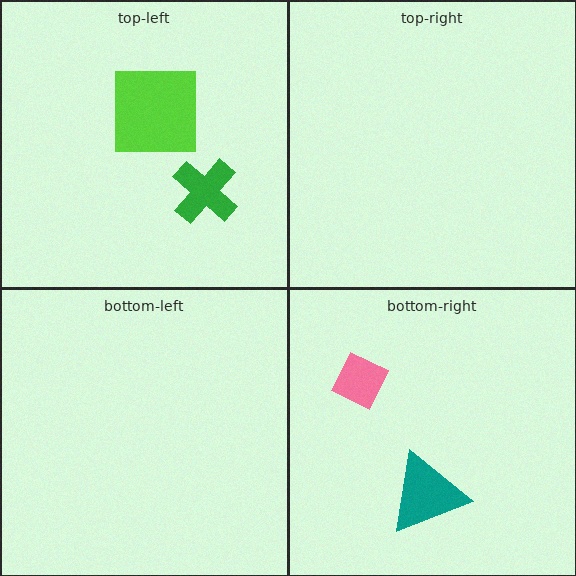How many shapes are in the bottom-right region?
2.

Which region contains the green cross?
The top-left region.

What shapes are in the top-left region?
The lime square, the green cross.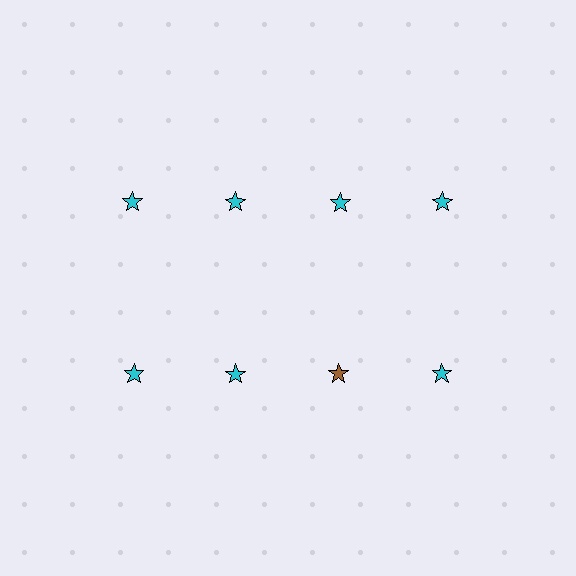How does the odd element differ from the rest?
It has a different color: brown instead of cyan.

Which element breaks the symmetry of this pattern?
The brown star in the second row, center column breaks the symmetry. All other shapes are cyan stars.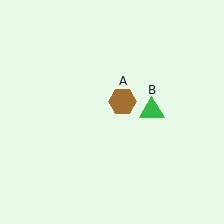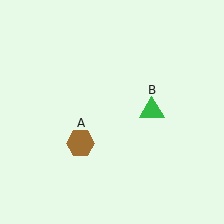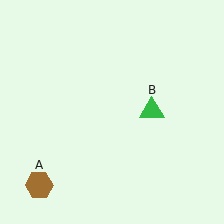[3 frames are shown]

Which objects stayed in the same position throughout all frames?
Green triangle (object B) remained stationary.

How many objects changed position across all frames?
1 object changed position: brown hexagon (object A).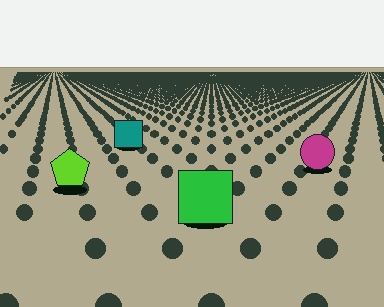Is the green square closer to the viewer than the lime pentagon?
Yes. The green square is closer — you can tell from the texture gradient: the ground texture is coarser near it.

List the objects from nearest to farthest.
From nearest to farthest: the green square, the lime pentagon, the magenta circle, the teal square.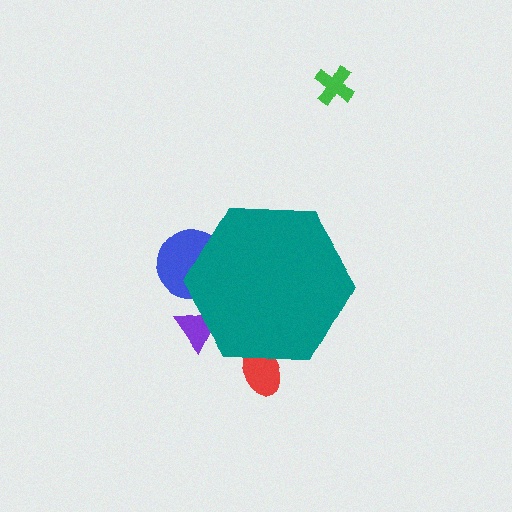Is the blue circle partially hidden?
Yes, the blue circle is partially hidden behind the teal hexagon.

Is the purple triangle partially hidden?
Yes, the purple triangle is partially hidden behind the teal hexagon.